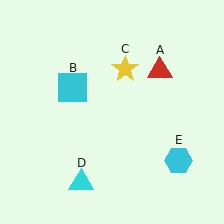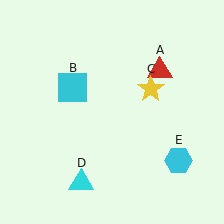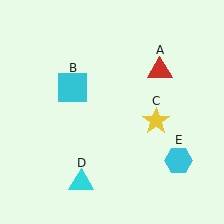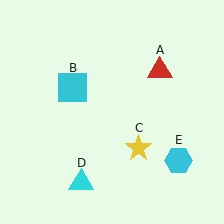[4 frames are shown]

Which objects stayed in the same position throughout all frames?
Red triangle (object A) and cyan square (object B) and cyan triangle (object D) and cyan hexagon (object E) remained stationary.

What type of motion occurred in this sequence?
The yellow star (object C) rotated clockwise around the center of the scene.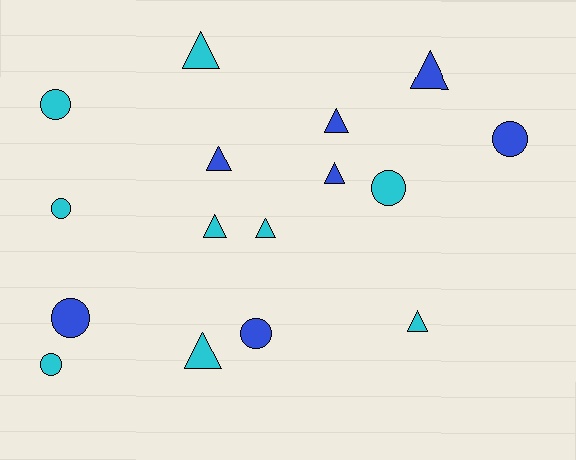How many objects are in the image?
There are 16 objects.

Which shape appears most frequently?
Triangle, with 9 objects.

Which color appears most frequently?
Cyan, with 9 objects.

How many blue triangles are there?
There are 4 blue triangles.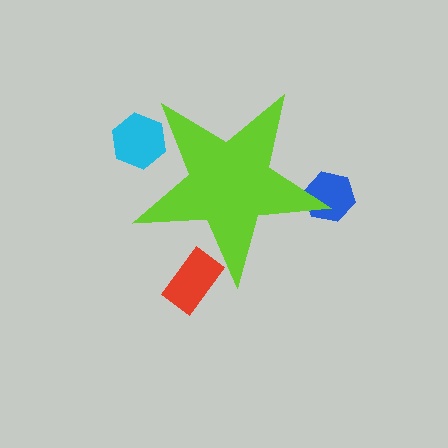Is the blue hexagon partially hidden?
Yes, the blue hexagon is partially hidden behind the lime star.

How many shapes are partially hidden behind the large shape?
3 shapes are partially hidden.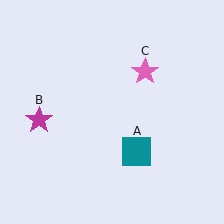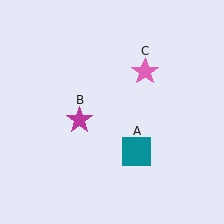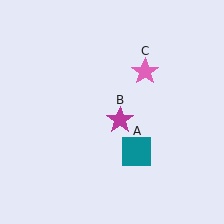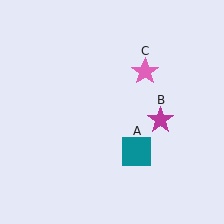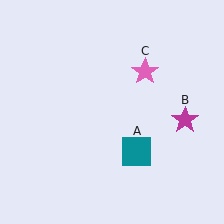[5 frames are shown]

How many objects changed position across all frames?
1 object changed position: magenta star (object B).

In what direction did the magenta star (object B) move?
The magenta star (object B) moved right.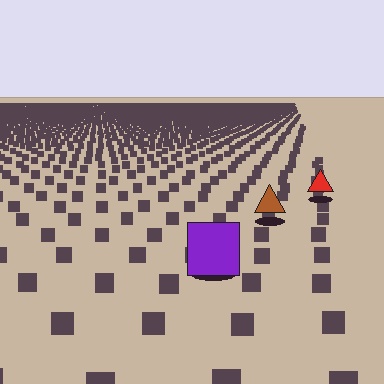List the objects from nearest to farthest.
From nearest to farthest: the purple square, the brown triangle, the red triangle.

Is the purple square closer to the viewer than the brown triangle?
Yes. The purple square is closer — you can tell from the texture gradient: the ground texture is coarser near it.